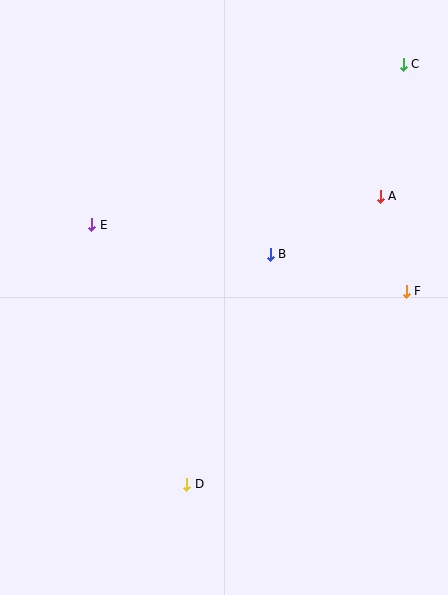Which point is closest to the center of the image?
Point B at (270, 254) is closest to the center.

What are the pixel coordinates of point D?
Point D is at (187, 484).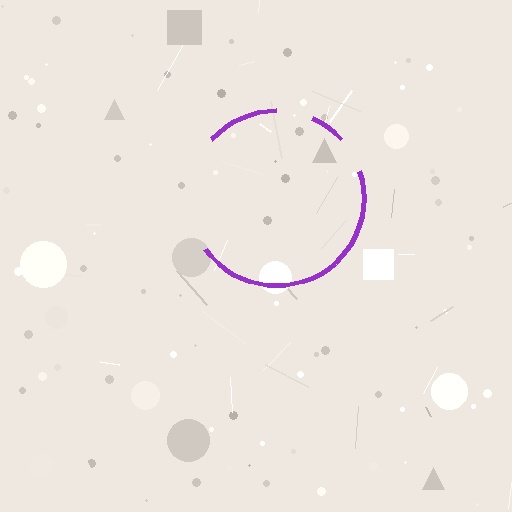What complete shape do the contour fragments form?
The contour fragments form a circle.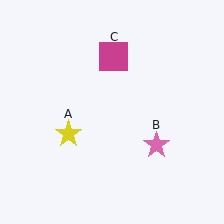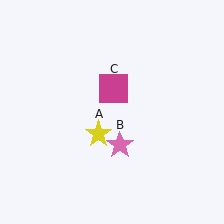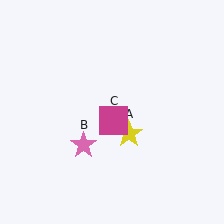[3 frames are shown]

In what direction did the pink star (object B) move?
The pink star (object B) moved left.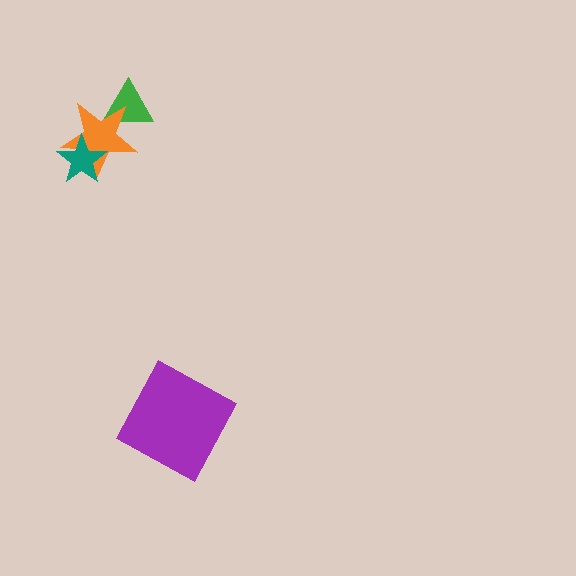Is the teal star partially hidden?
No, no other shape covers it.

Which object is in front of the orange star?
The teal star is in front of the orange star.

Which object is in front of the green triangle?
The orange star is in front of the green triangle.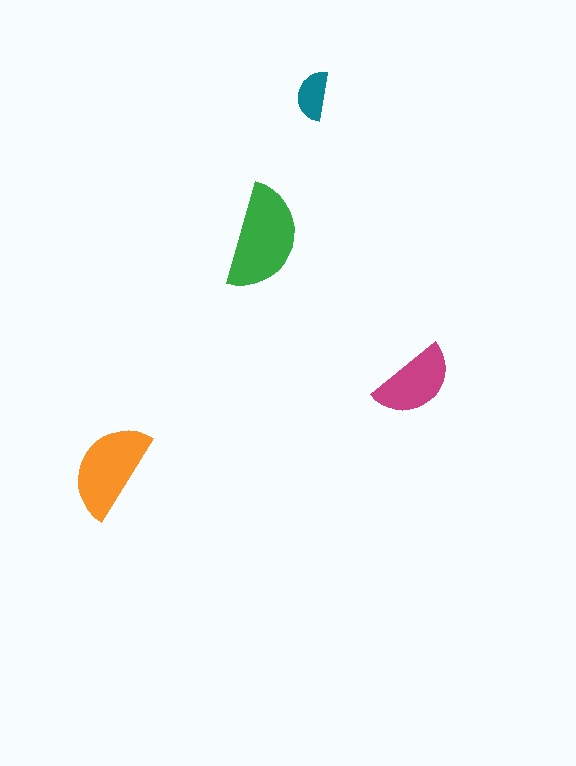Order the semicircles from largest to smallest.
the green one, the orange one, the magenta one, the teal one.